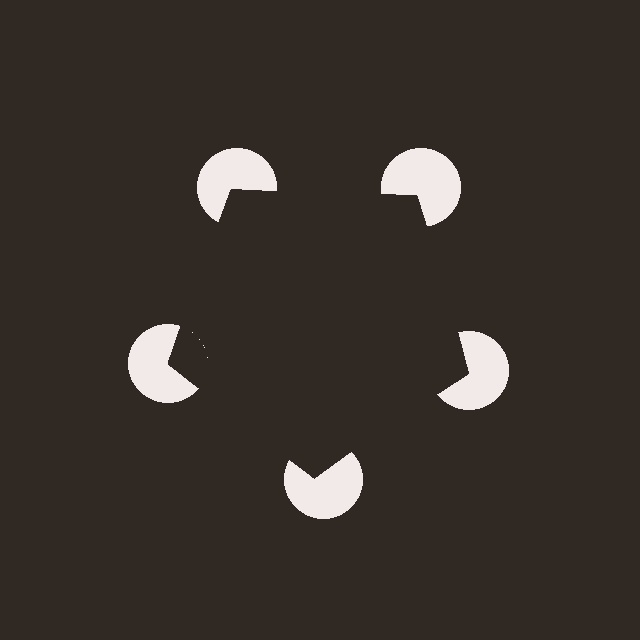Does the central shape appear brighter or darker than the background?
It typically appears slightly darker than the background, even though no actual brightness change is drawn.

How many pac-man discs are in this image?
There are 5 — one at each vertex of the illusory pentagon.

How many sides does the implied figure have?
5 sides.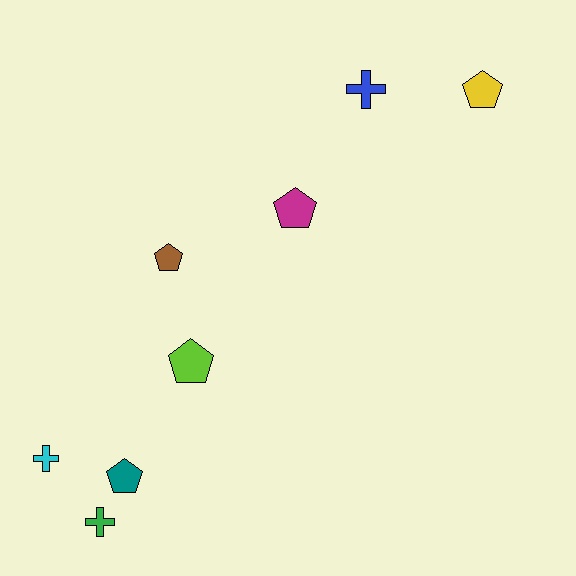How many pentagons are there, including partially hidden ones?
There are 5 pentagons.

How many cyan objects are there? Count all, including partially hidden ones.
There is 1 cyan object.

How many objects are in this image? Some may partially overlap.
There are 8 objects.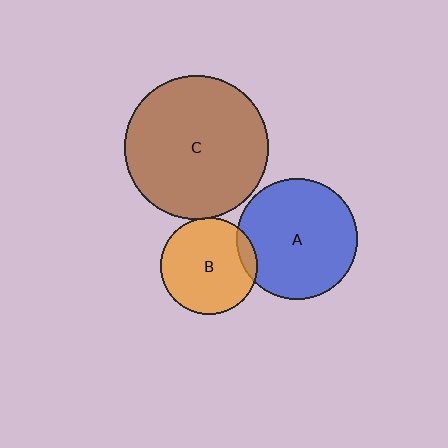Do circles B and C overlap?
Yes.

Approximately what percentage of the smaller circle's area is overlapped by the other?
Approximately 5%.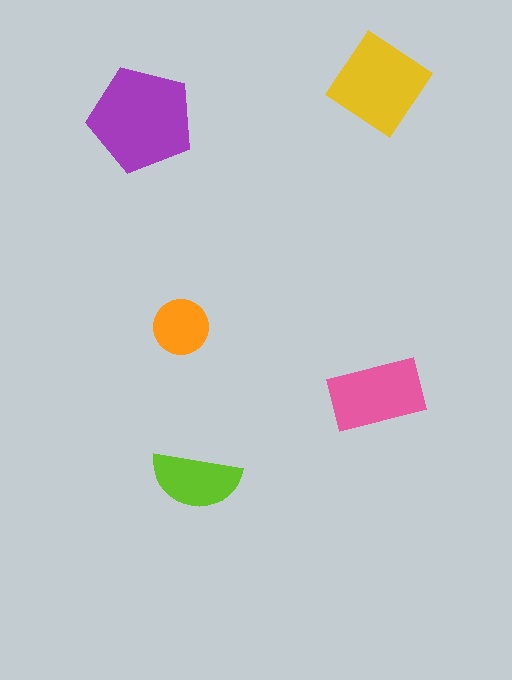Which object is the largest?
The purple pentagon.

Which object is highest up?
The yellow diamond is topmost.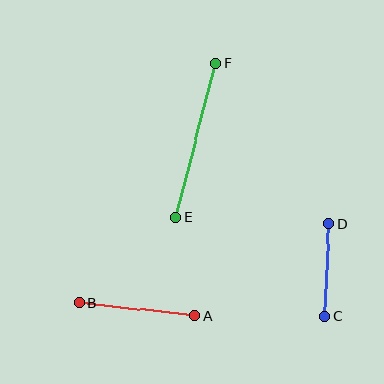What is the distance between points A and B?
The distance is approximately 117 pixels.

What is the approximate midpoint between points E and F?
The midpoint is at approximately (196, 140) pixels.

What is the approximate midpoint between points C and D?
The midpoint is at approximately (327, 270) pixels.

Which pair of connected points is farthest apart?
Points E and F are farthest apart.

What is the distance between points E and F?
The distance is approximately 159 pixels.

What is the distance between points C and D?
The distance is approximately 92 pixels.